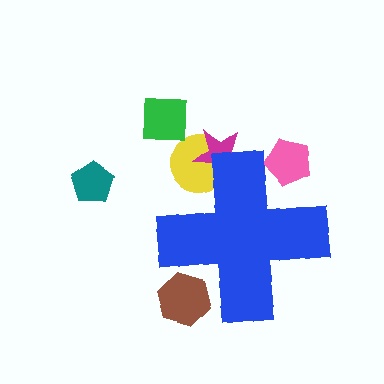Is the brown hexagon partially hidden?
Yes, the brown hexagon is partially hidden behind the blue cross.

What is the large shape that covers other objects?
A blue cross.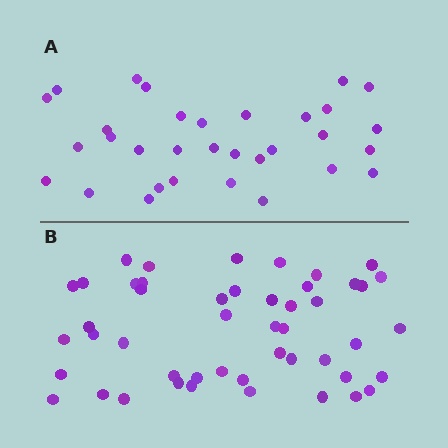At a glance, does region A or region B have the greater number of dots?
Region B (the bottom region) has more dots.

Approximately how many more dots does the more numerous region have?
Region B has approximately 15 more dots than region A.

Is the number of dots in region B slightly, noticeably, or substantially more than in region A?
Region B has substantially more. The ratio is roughly 1.5 to 1.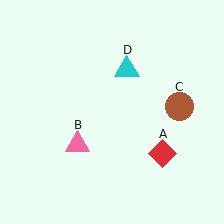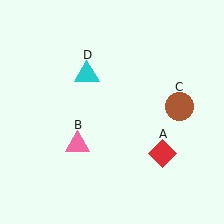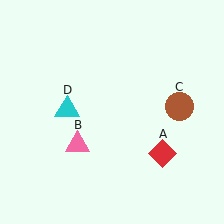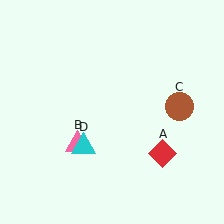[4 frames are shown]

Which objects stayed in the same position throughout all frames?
Red diamond (object A) and pink triangle (object B) and brown circle (object C) remained stationary.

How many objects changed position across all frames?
1 object changed position: cyan triangle (object D).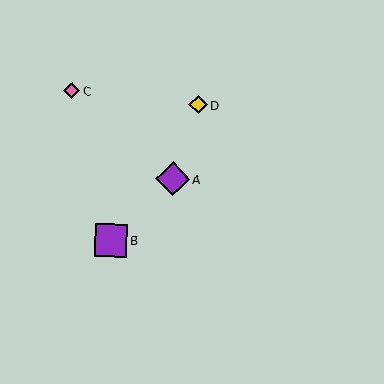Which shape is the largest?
The purple diamond (labeled A) is the largest.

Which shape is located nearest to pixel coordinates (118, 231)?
The purple square (labeled B) at (111, 240) is nearest to that location.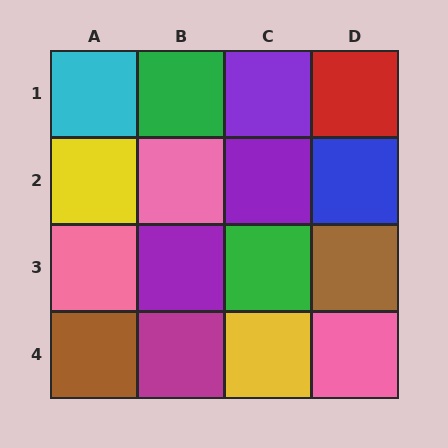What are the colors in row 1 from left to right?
Cyan, green, purple, red.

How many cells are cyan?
1 cell is cyan.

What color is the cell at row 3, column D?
Brown.